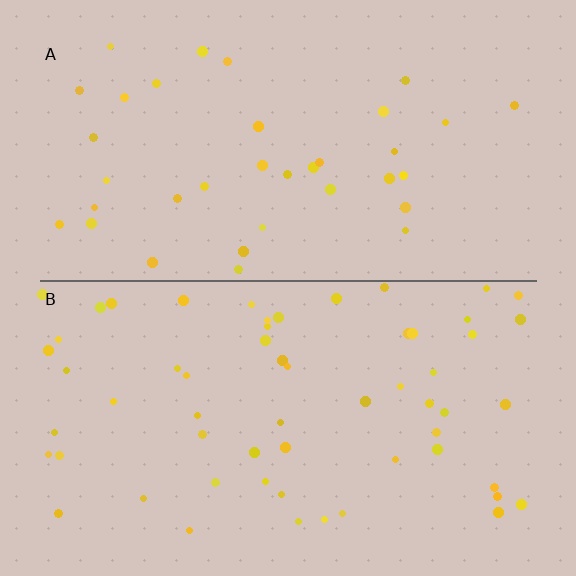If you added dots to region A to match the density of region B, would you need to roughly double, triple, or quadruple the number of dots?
Approximately double.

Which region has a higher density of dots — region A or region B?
B (the bottom).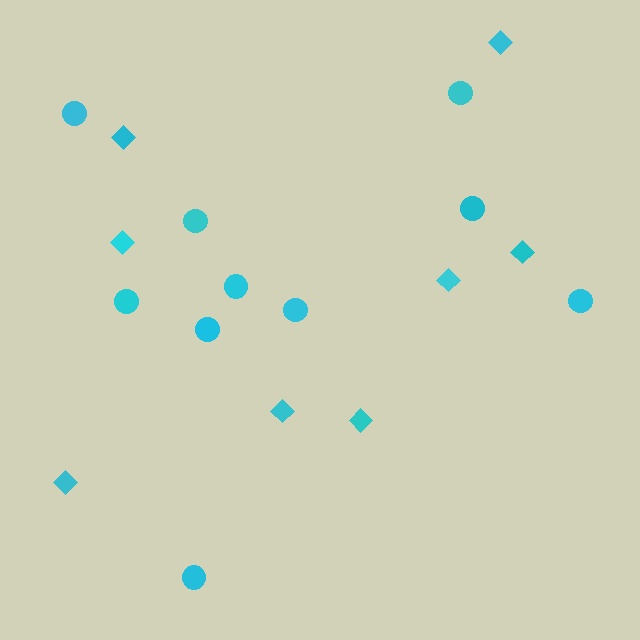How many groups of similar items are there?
There are 2 groups: one group of diamonds (8) and one group of circles (10).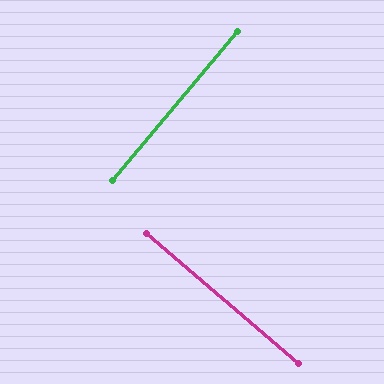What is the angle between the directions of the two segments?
Approximately 90 degrees.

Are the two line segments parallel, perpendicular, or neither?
Perpendicular — they meet at approximately 90°.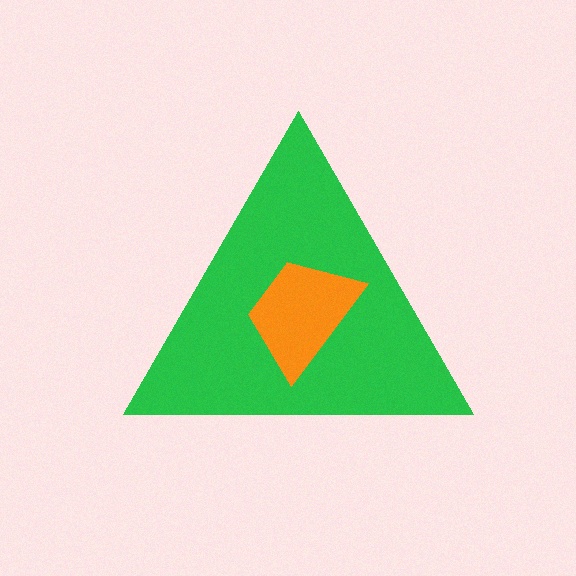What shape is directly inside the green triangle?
The orange trapezoid.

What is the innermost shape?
The orange trapezoid.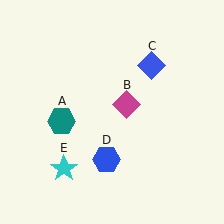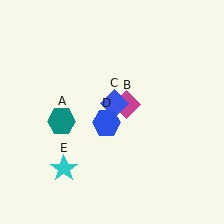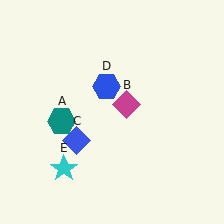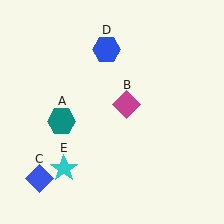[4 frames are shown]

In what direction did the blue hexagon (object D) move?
The blue hexagon (object D) moved up.